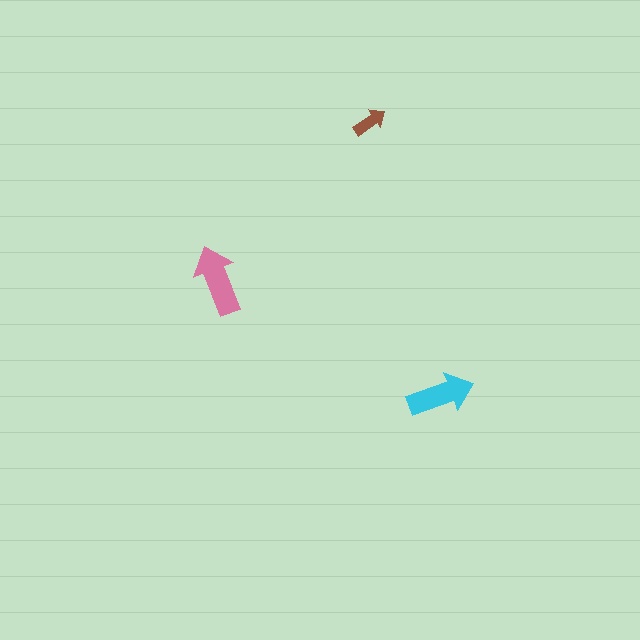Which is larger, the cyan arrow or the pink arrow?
The pink one.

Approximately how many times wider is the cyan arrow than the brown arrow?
About 2 times wider.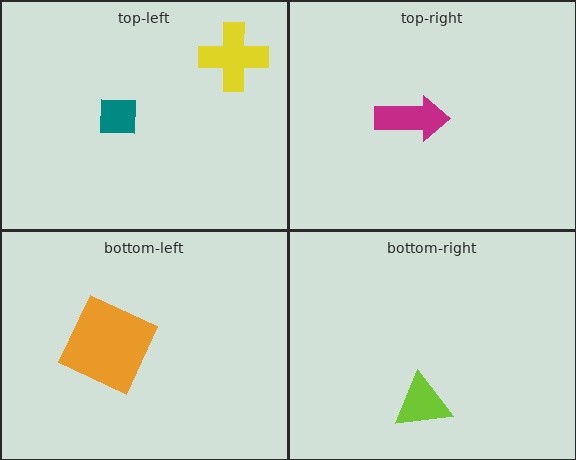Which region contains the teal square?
The top-left region.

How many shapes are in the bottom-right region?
1.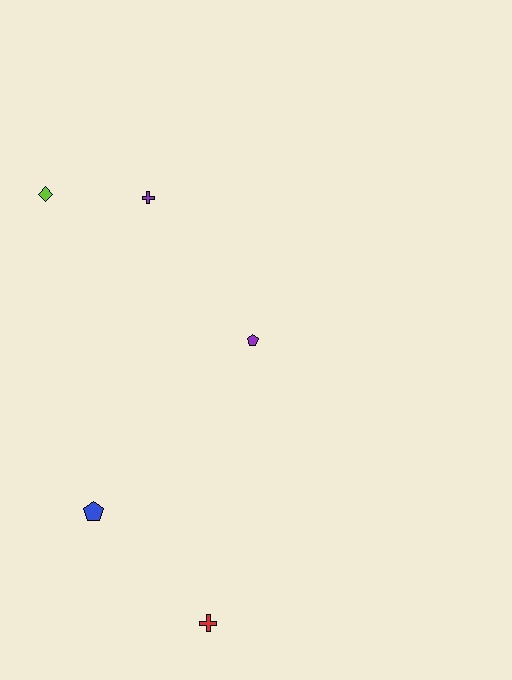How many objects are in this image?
There are 5 objects.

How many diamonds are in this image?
There is 1 diamond.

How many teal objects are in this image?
There are no teal objects.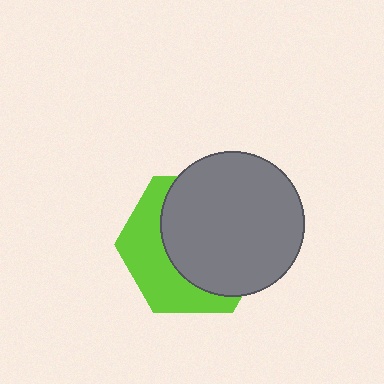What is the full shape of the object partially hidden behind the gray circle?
The partially hidden object is a lime hexagon.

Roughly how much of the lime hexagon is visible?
A small part of it is visible (roughly 38%).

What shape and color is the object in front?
The object in front is a gray circle.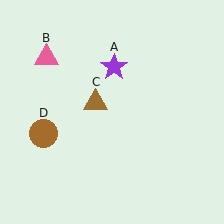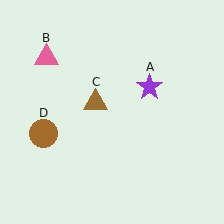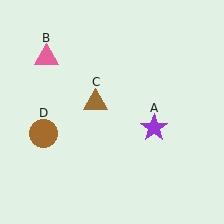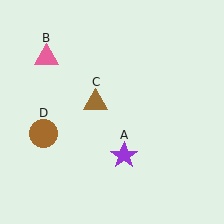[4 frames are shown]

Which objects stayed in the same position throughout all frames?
Pink triangle (object B) and brown triangle (object C) and brown circle (object D) remained stationary.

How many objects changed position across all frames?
1 object changed position: purple star (object A).